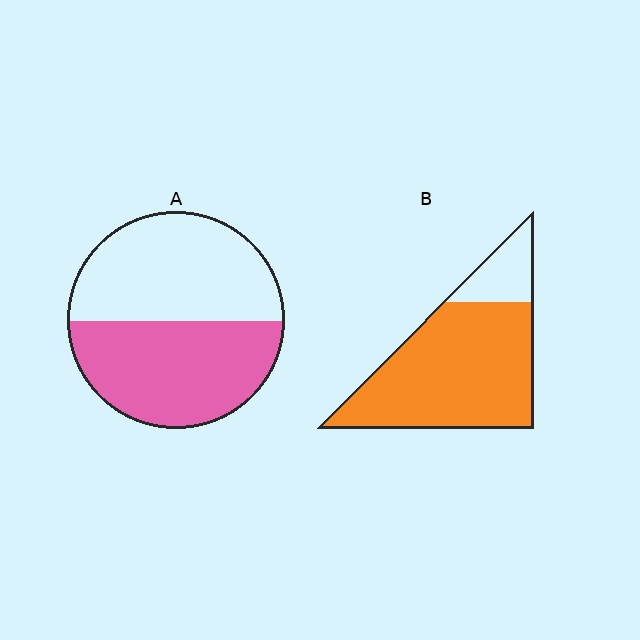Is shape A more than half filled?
Roughly half.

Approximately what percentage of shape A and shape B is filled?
A is approximately 50% and B is approximately 80%.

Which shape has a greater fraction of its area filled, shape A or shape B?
Shape B.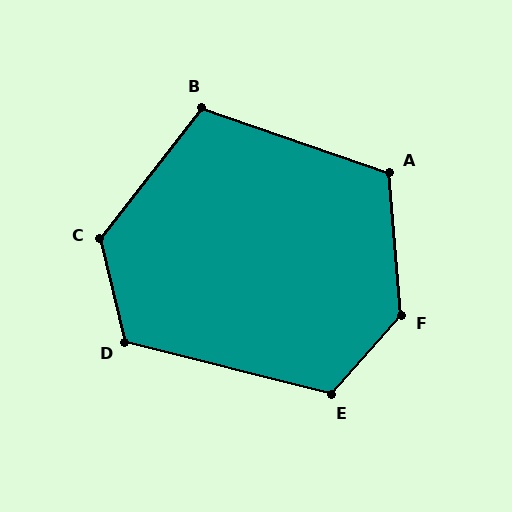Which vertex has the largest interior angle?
F, at approximately 133 degrees.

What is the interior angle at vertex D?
Approximately 117 degrees (obtuse).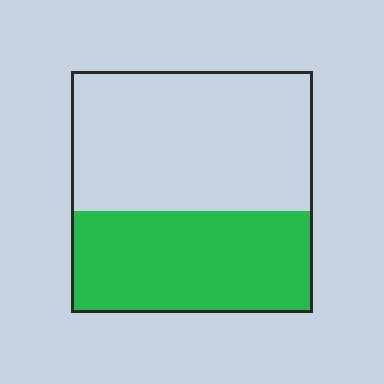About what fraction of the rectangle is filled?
About two fifths (2/5).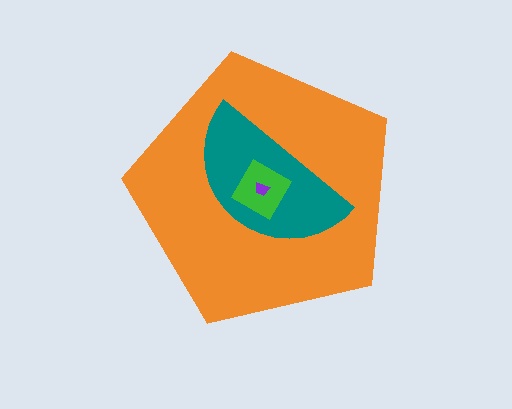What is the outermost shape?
The orange pentagon.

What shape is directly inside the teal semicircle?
The green diamond.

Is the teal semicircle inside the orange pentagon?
Yes.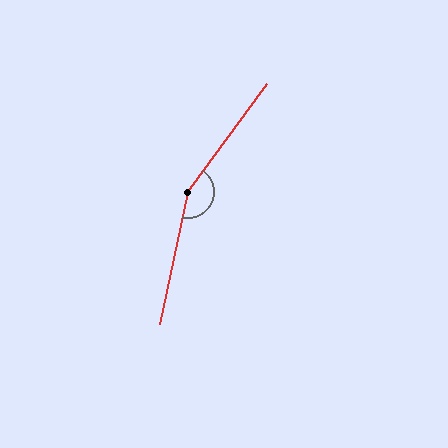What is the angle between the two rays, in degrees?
Approximately 156 degrees.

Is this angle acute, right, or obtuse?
It is obtuse.